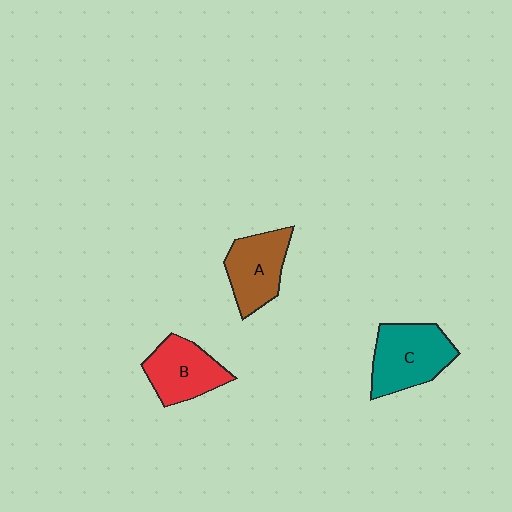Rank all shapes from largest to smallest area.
From largest to smallest: C (teal), B (red), A (brown).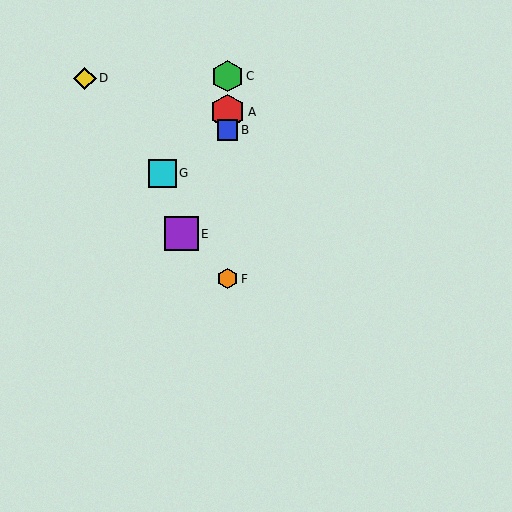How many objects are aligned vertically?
4 objects (A, B, C, F) are aligned vertically.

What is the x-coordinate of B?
Object B is at x≈227.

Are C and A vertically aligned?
Yes, both are at x≈227.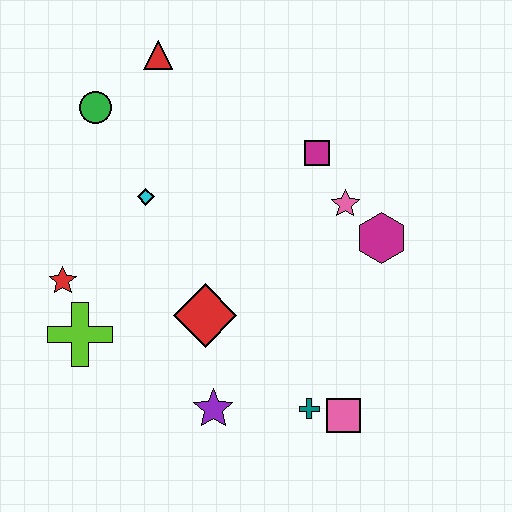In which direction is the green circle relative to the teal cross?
The green circle is above the teal cross.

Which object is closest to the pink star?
The magenta hexagon is closest to the pink star.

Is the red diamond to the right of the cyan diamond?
Yes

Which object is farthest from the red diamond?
The red triangle is farthest from the red diamond.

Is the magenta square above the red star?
Yes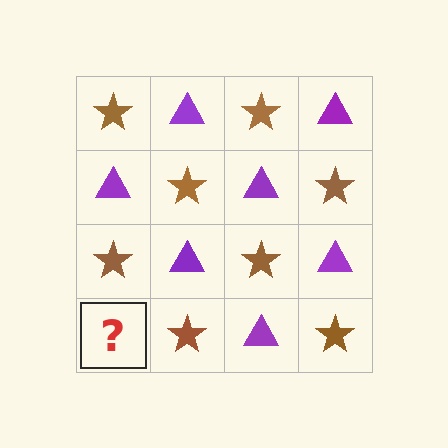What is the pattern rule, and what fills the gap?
The rule is that it alternates brown star and purple triangle in a checkerboard pattern. The gap should be filled with a purple triangle.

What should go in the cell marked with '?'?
The missing cell should contain a purple triangle.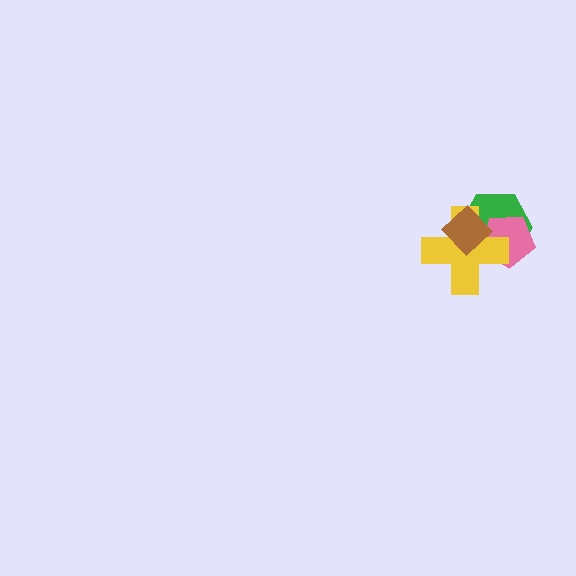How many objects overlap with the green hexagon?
3 objects overlap with the green hexagon.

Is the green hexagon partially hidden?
Yes, it is partially covered by another shape.